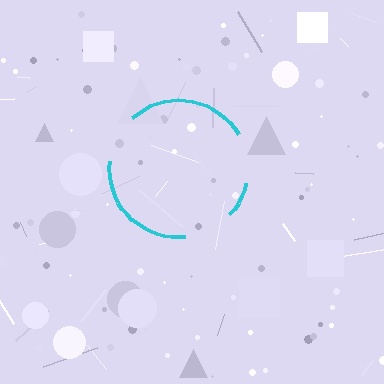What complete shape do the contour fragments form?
The contour fragments form a circle.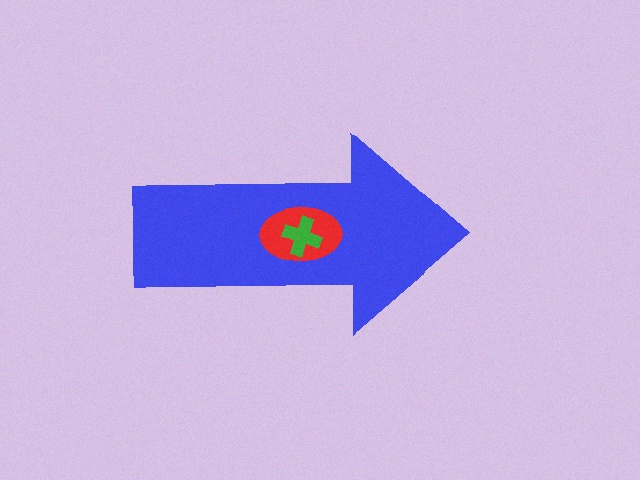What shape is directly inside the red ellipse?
The green cross.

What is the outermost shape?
The blue arrow.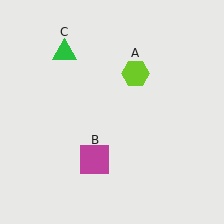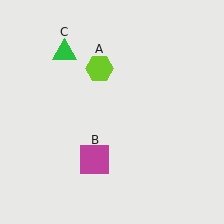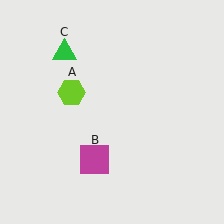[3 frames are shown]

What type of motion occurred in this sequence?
The lime hexagon (object A) rotated counterclockwise around the center of the scene.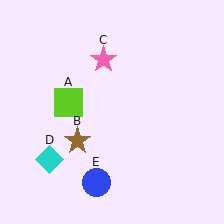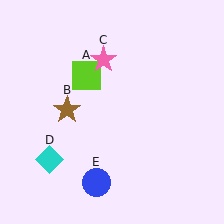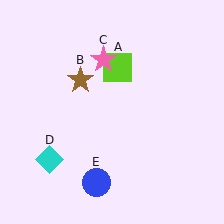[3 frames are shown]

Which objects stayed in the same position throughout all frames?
Pink star (object C) and cyan diamond (object D) and blue circle (object E) remained stationary.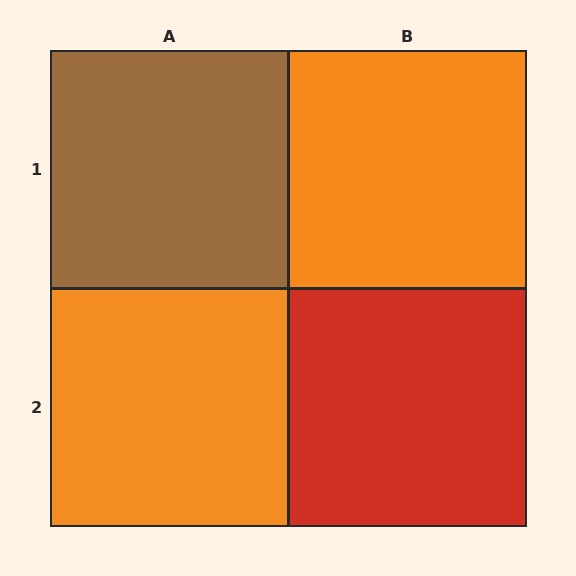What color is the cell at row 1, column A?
Brown.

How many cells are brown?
1 cell is brown.